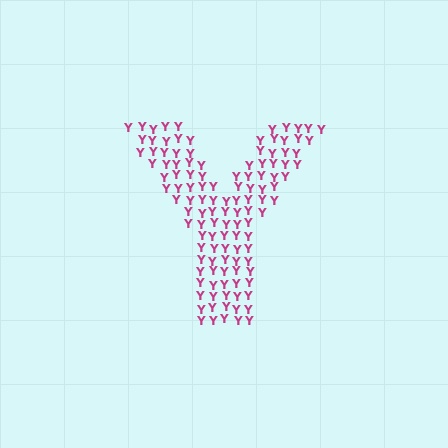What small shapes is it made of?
It is made of small letter Y's.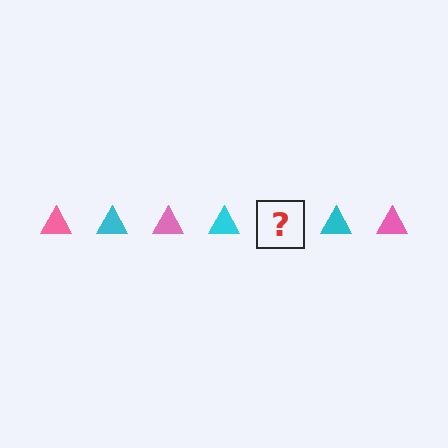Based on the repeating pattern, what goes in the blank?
The blank should be a pink triangle.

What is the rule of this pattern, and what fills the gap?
The rule is that the pattern cycles through pink, cyan triangles. The gap should be filled with a pink triangle.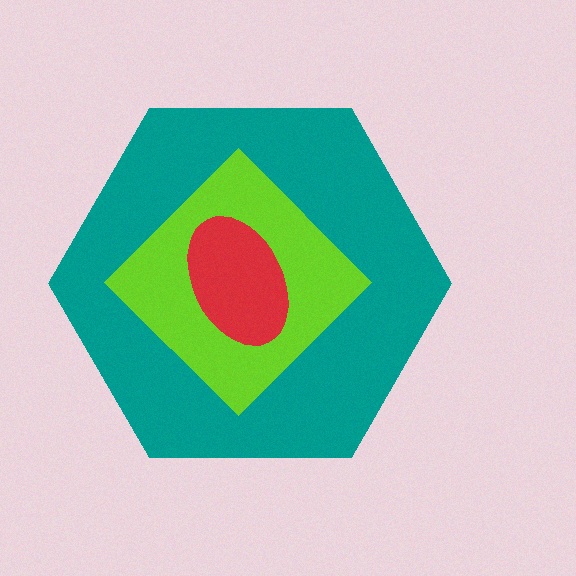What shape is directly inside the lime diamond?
The red ellipse.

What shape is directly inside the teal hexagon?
The lime diamond.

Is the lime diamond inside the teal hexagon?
Yes.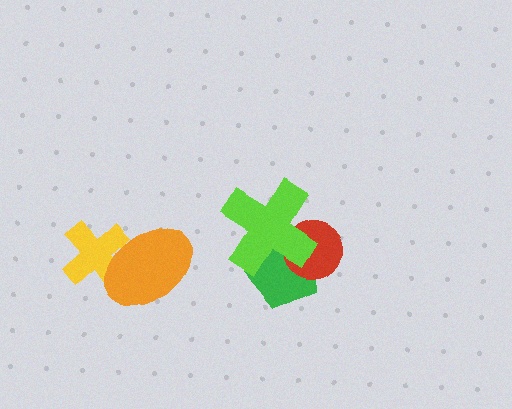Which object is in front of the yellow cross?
The orange ellipse is in front of the yellow cross.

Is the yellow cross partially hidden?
Yes, it is partially covered by another shape.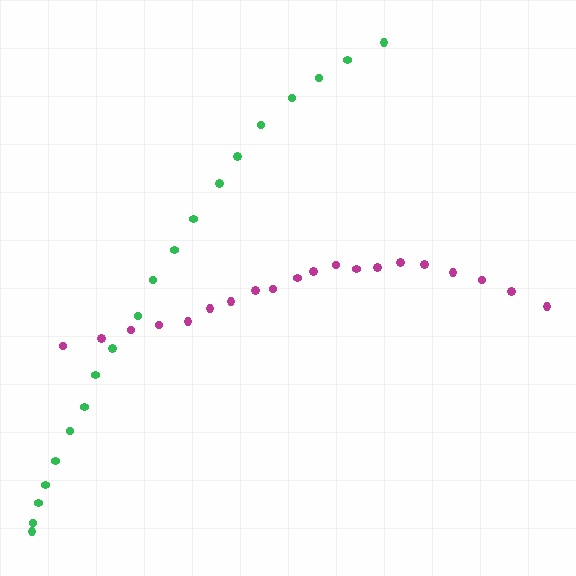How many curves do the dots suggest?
There are 2 distinct paths.